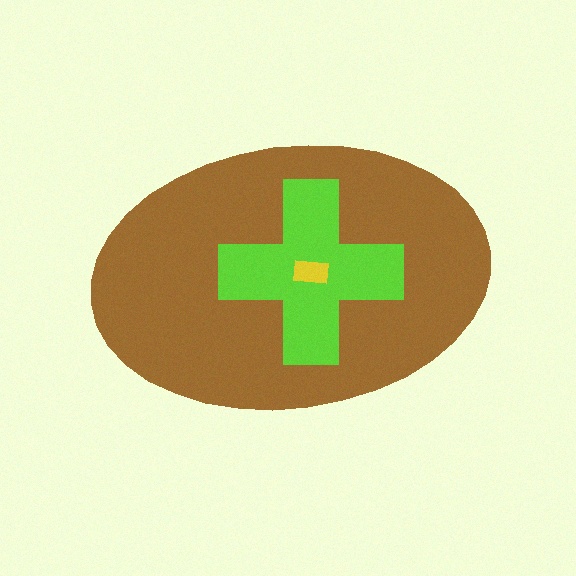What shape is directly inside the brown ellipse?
The lime cross.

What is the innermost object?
The yellow rectangle.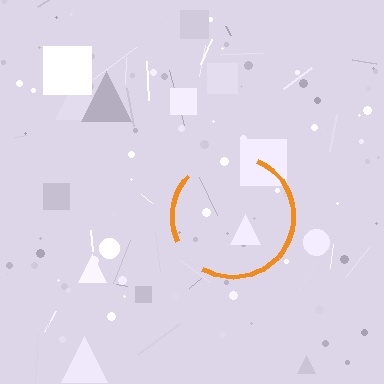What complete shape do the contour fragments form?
The contour fragments form a circle.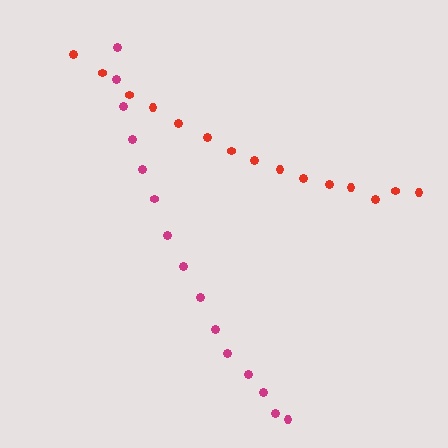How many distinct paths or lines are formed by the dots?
There are 2 distinct paths.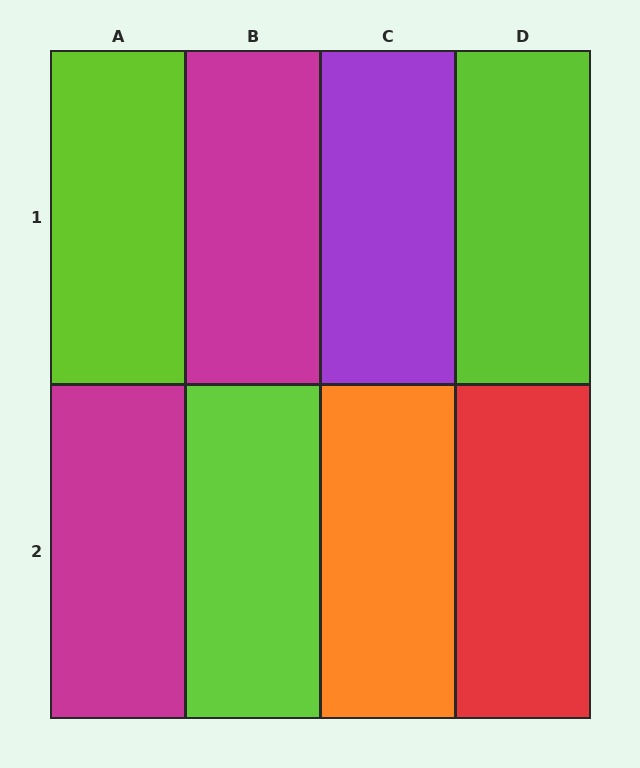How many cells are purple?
1 cell is purple.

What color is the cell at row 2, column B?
Lime.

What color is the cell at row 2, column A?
Magenta.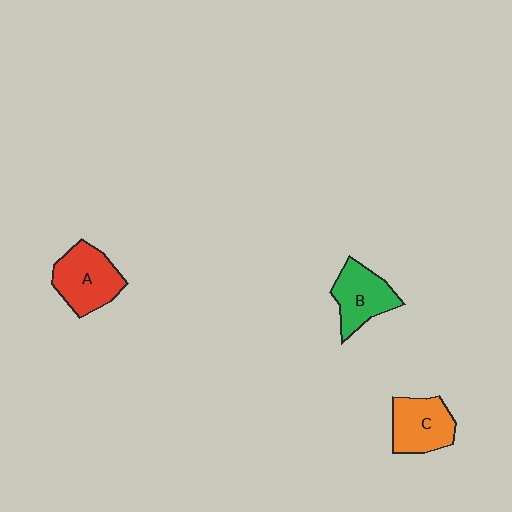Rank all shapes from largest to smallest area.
From largest to smallest: A (red), C (orange), B (green).